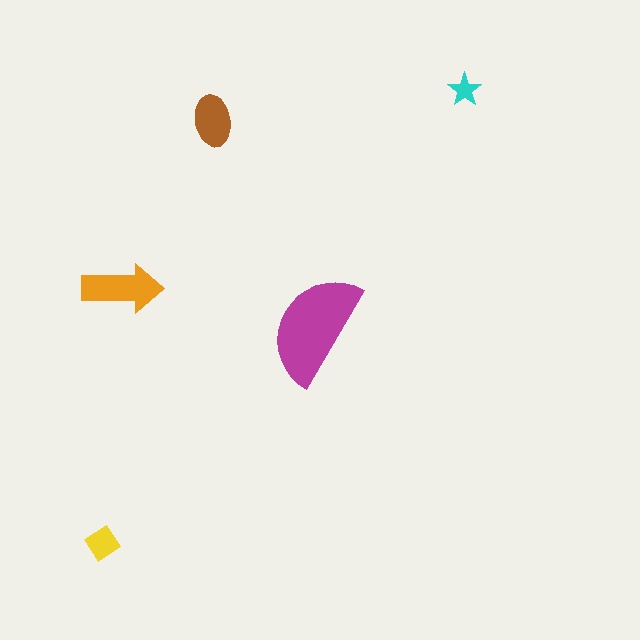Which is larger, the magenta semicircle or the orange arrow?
The magenta semicircle.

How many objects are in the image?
There are 5 objects in the image.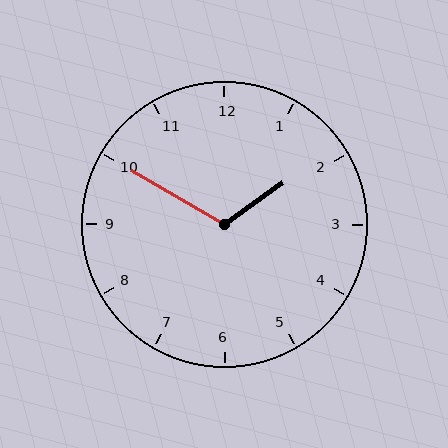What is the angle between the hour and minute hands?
Approximately 115 degrees.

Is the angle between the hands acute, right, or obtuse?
It is obtuse.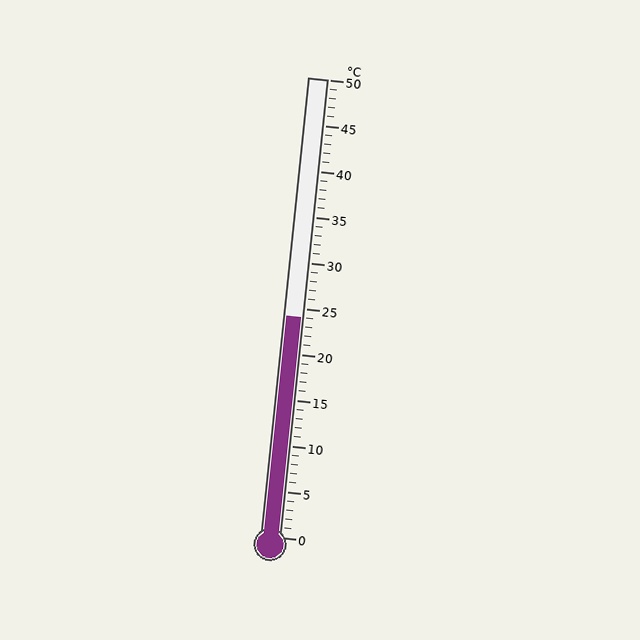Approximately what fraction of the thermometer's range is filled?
The thermometer is filled to approximately 50% of its range.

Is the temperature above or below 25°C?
The temperature is below 25°C.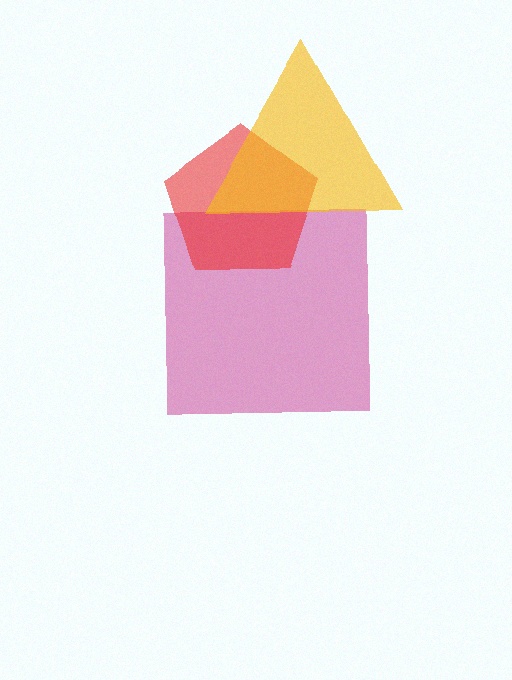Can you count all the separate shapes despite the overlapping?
Yes, there are 3 separate shapes.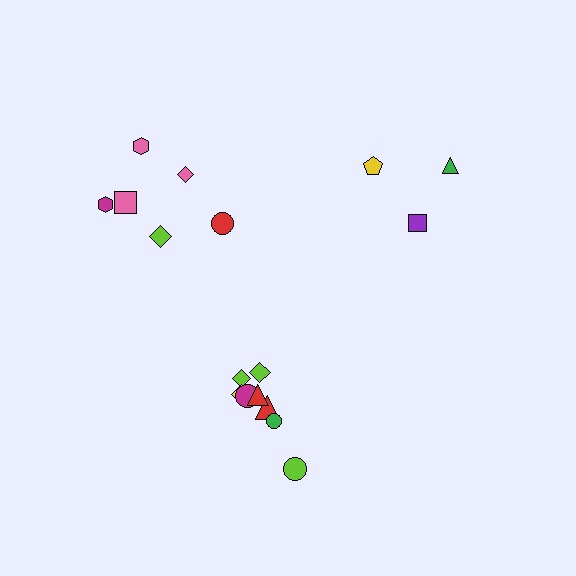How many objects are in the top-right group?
There are 3 objects.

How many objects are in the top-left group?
There are 6 objects.